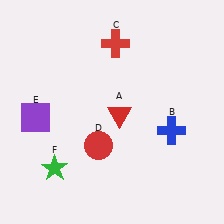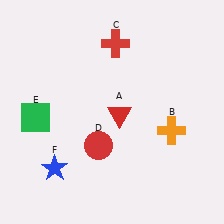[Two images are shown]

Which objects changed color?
B changed from blue to orange. E changed from purple to green. F changed from green to blue.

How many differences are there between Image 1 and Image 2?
There are 3 differences between the two images.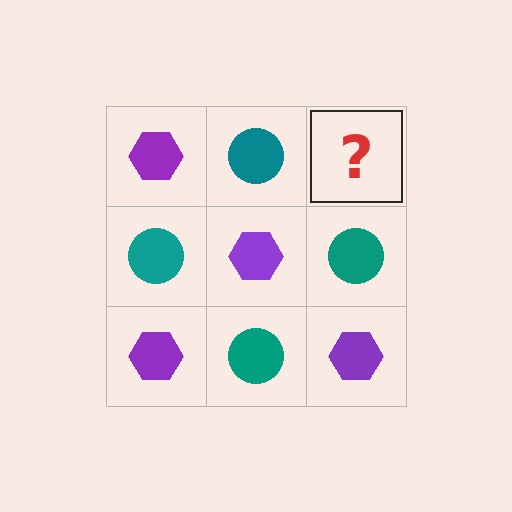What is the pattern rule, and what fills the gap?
The rule is that it alternates purple hexagon and teal circle in a checkerboard pattern. The gap should be filled with a purple hexagon.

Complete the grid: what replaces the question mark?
The question mark should be replaced with a purple hexagon.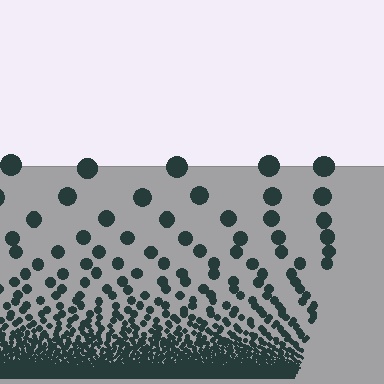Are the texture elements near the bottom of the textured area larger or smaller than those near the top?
Smaller. The gradient is inverted — elements near the bottom are smaller and denser.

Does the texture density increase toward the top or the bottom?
Density increases toward the bottom.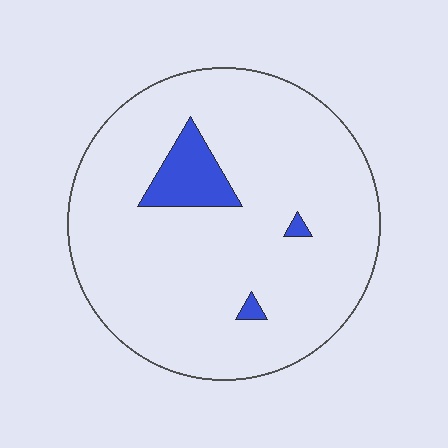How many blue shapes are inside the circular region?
3.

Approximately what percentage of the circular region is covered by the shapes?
Approximately 5%.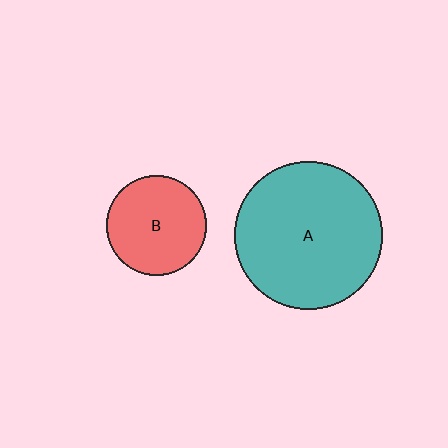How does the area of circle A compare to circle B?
Approximately 2.1 times.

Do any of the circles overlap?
No, none of the circles overlap.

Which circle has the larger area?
Circle A (teal).